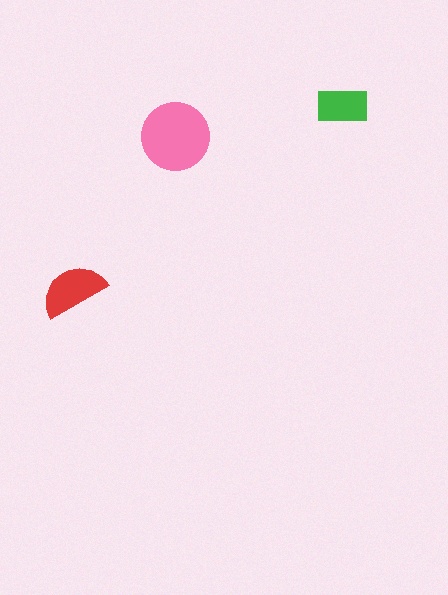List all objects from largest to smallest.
The pink circle, the red semicircle, the green rectangle.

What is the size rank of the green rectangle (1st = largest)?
3rd.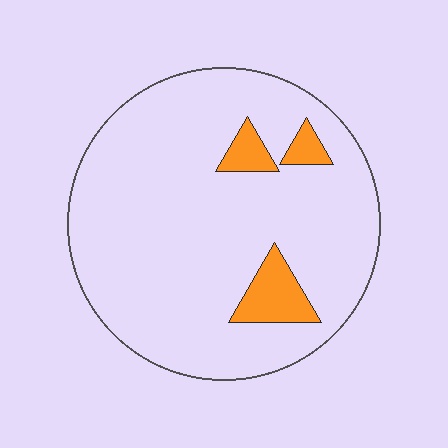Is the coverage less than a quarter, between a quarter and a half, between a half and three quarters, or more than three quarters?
Less than a quarter.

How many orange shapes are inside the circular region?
3.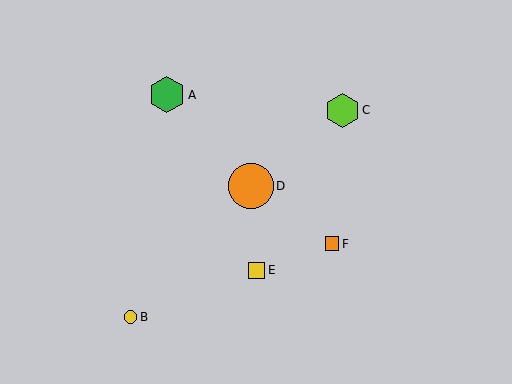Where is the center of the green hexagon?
The center of the green hexagon is at (167, 95).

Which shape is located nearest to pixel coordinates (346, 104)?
The lime hexagon (labeled C) at (343, 110) is nearest to that location.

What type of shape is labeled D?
Shape D is an orange circle.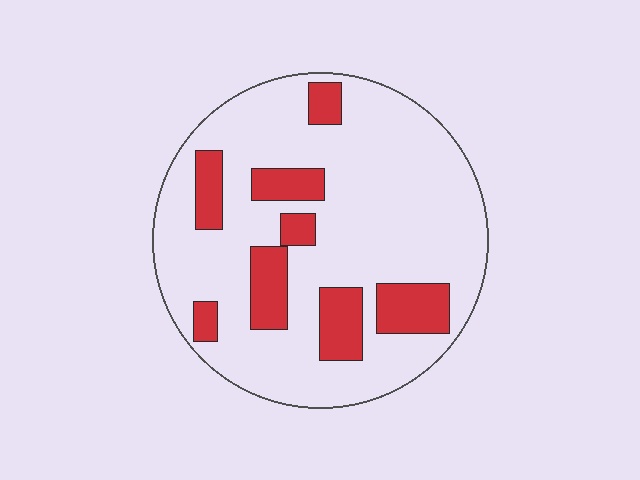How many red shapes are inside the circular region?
8.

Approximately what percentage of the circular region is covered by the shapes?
Approximately 20%.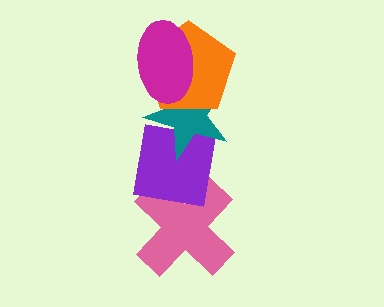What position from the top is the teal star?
The teal star is 3rd from the top.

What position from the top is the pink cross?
The pink cross is 5th from the top.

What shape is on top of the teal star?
The orange pentagon is on top of the teal star.